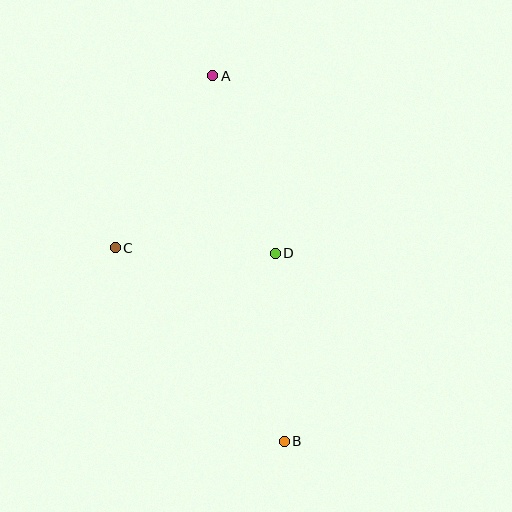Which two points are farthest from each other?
Points A and B are farthest from each other.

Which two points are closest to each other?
Points C and D are closest to each other.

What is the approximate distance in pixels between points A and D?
The distance between A and D is approximately 188 pixels.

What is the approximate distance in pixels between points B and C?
The distance between B and C is approximately 257 pixels.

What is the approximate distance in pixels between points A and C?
The distance between A and C is approximately 198 pixels.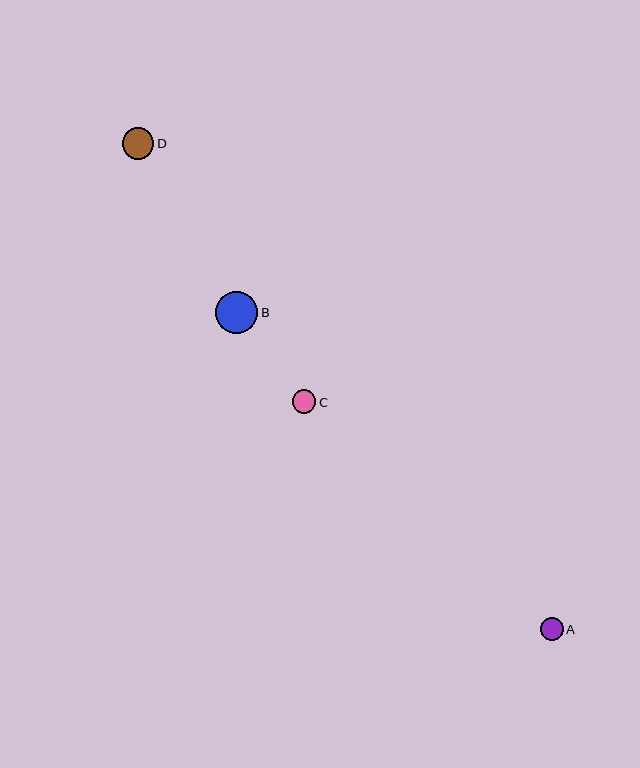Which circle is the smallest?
Circle A is the smallest with a size of approximately 23 pixels.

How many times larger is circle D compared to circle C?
Circle D is approximately 1.3 times the size of circle C.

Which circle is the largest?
Circle B is the largest with a size of approximately 42 pixels.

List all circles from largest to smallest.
From largest to smallest: B, D, C, A.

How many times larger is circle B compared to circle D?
Circle B is approximately 1.3 times the size of circle D.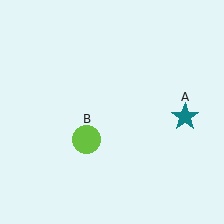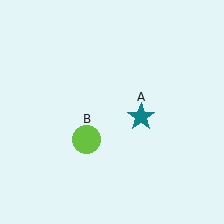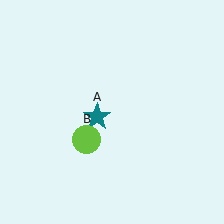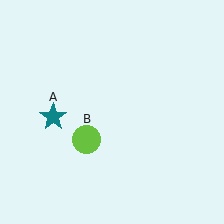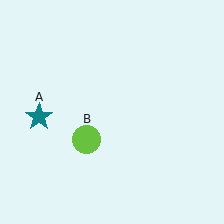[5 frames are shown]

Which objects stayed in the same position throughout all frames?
Lime circle (object B) remained stationary.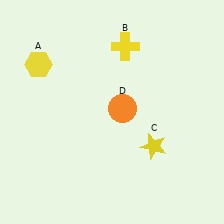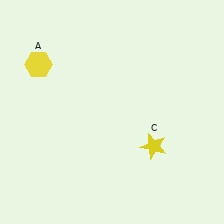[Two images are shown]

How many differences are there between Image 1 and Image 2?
There are 2 differences between the two images.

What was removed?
The orange circle (D), the yellow cross (B) were removed in Image 2.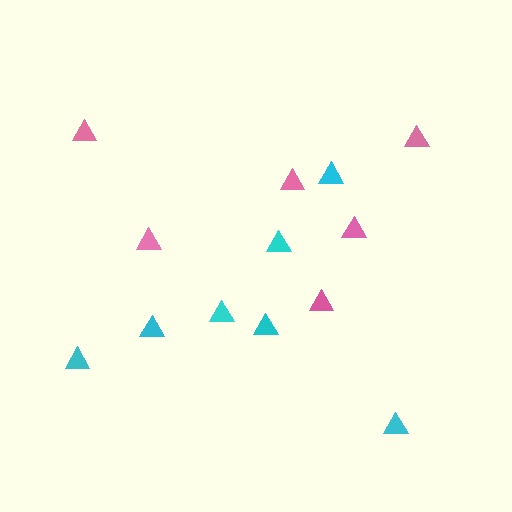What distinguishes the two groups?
There are 2 groups: one group of pink triangles (6) and one group of cyan triangles (7).